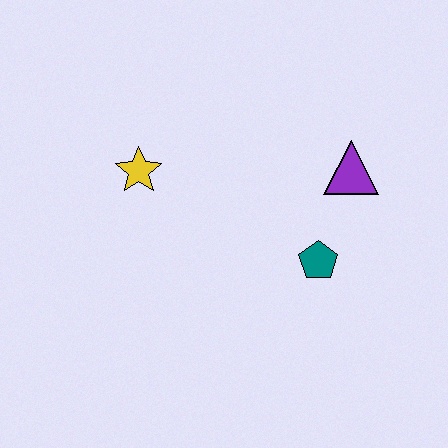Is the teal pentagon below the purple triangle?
Yes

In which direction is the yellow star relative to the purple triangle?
The yellow star is to the left of the purple triangle.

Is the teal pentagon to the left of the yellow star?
No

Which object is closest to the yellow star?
The teal pentagon is closest to the yellow star.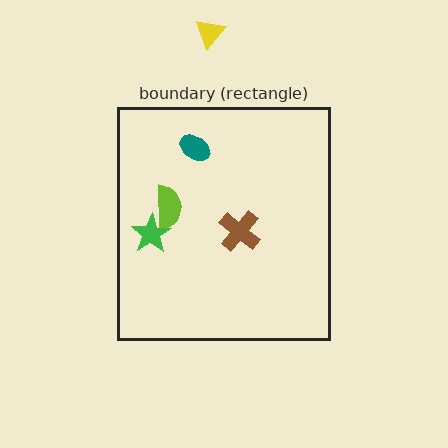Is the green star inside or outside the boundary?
Inside.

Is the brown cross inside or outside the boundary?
Inside.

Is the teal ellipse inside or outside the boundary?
Inside.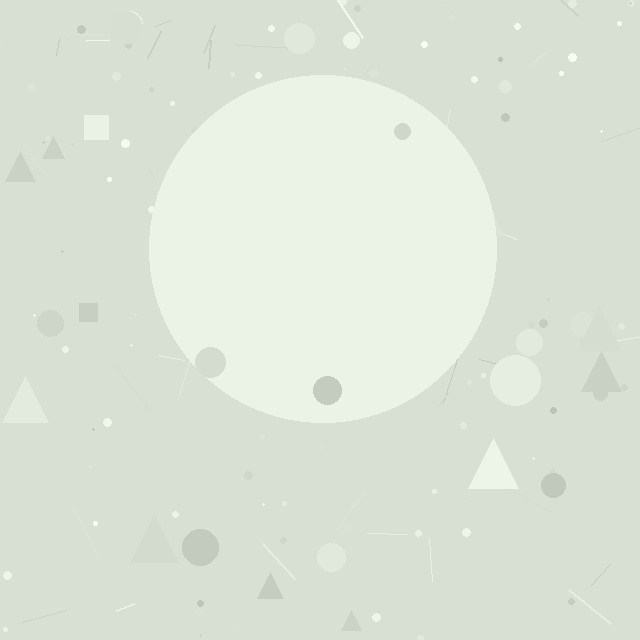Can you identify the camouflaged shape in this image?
The camouflaged shape is a circle.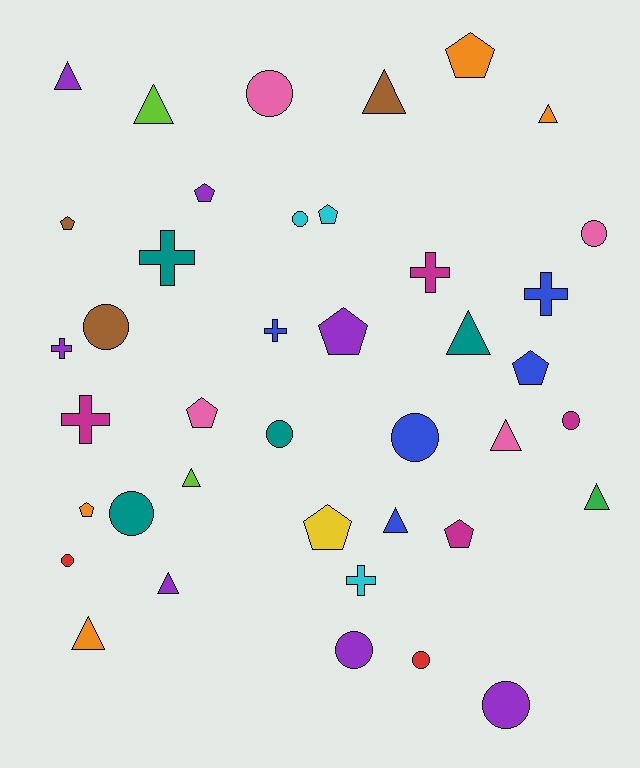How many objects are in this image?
There are 40 objects.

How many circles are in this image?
There are 12 circles.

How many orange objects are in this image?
There are 4 orange objects.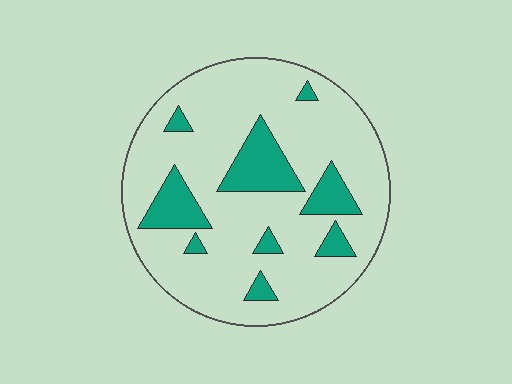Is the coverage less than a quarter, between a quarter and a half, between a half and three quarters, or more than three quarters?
Less than a quarter.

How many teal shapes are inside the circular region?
9.